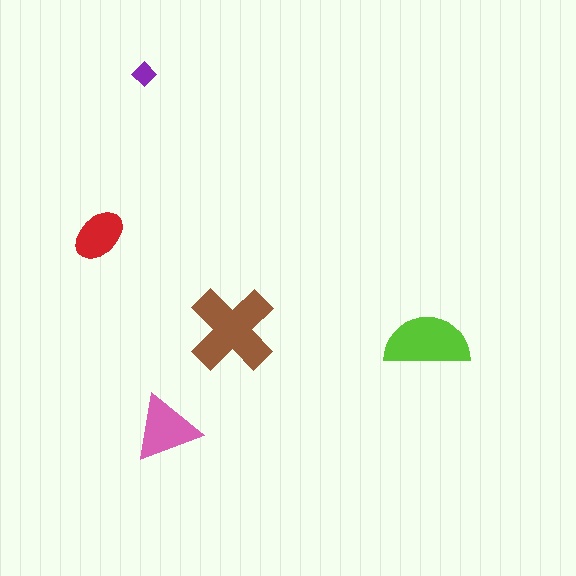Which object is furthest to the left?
The red ellipse is leftmost.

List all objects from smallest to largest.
The purple diamond, the red ellipse, the pink triangle, the lime semicircle, the brown cross.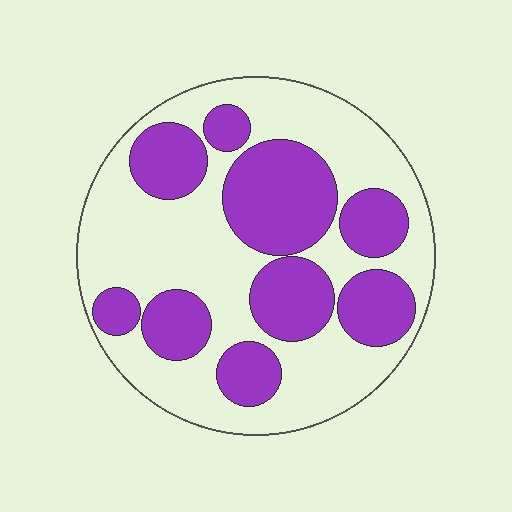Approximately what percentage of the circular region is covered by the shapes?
Approximately 40%.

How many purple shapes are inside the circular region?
9.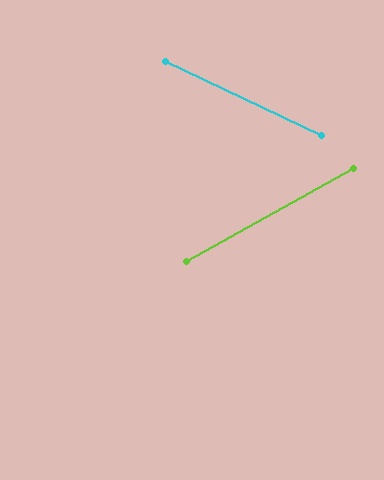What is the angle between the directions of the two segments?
Approximately 54 degrees.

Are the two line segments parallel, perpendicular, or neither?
Neither parallel nor perpendicular — they differ by about 54°.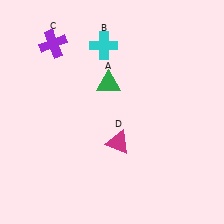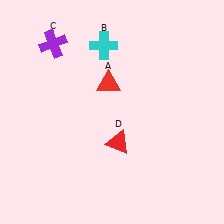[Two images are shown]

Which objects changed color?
A changed from green to red. D changed from magenta to red.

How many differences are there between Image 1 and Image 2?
There are 2 differences between the two images.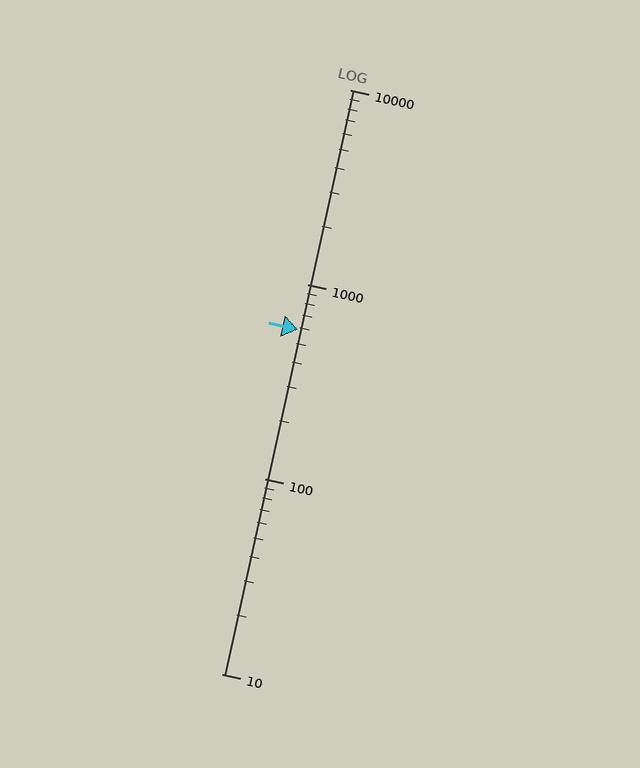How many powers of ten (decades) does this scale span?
The scale spans 3 decades, from 10 to 10000.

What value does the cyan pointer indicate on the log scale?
The pointer indicates approximately 590.